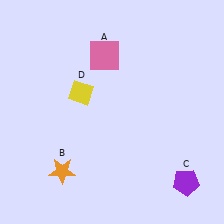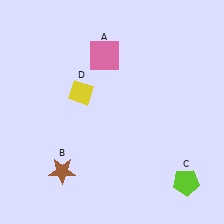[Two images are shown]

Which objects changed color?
B changed from orange to brown. C changed from purple to lime.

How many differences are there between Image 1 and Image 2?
There are 2 differences between the two images.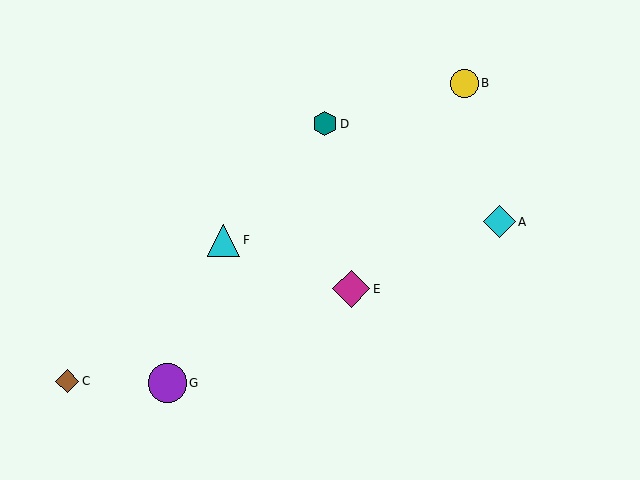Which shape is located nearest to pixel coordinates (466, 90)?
The yellow circle (labeled B) at (464, 83) is nearest to that location.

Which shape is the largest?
The purple circle (labeled G) is the largest.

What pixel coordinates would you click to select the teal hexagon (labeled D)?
Click at (325, 124) to select the teal hexagon D.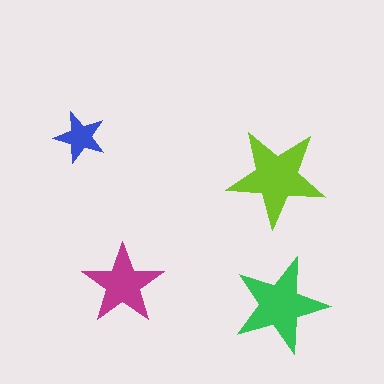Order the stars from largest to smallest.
the lime one, the green one, the magenta one, the blue one.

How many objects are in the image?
There are 4 objects in the image.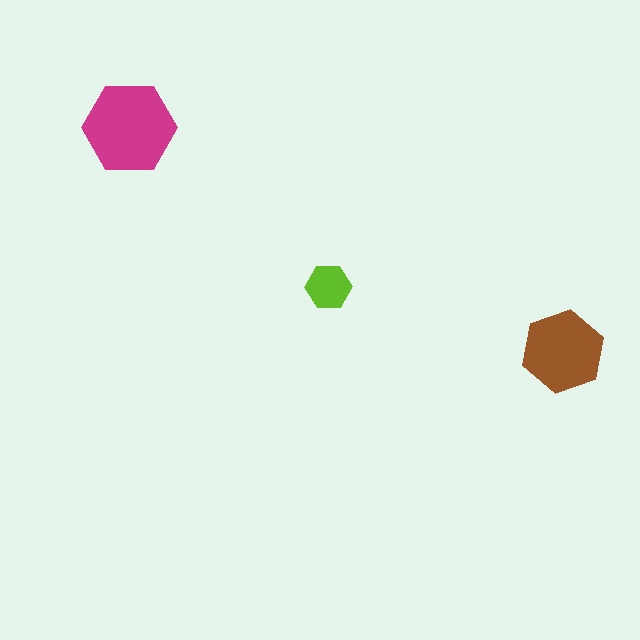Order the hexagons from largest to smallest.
the magenta one, the brown one, the lime one.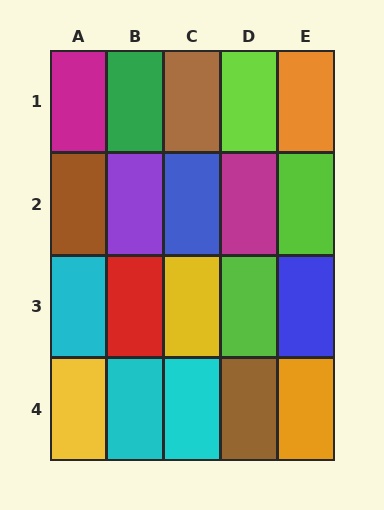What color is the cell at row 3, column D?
Lime.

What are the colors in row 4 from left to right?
Yellow, cyan, cyan, brown, orange.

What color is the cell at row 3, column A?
Cyan.